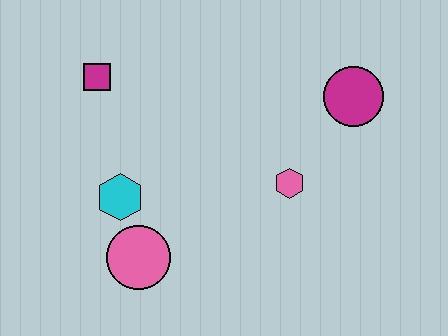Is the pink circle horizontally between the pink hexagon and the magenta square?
Yes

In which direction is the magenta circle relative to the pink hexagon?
The magenta circle is above the pink hexagon.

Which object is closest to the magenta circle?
The pink hexagon is closest to the magenta circle.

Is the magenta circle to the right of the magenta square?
Yes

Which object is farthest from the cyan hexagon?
The magenta circle is farthest from the cyan hexagon.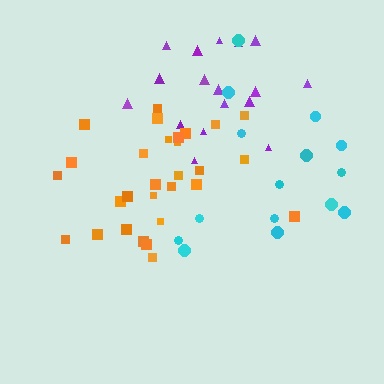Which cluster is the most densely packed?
Orange.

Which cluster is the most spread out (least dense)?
Cyan.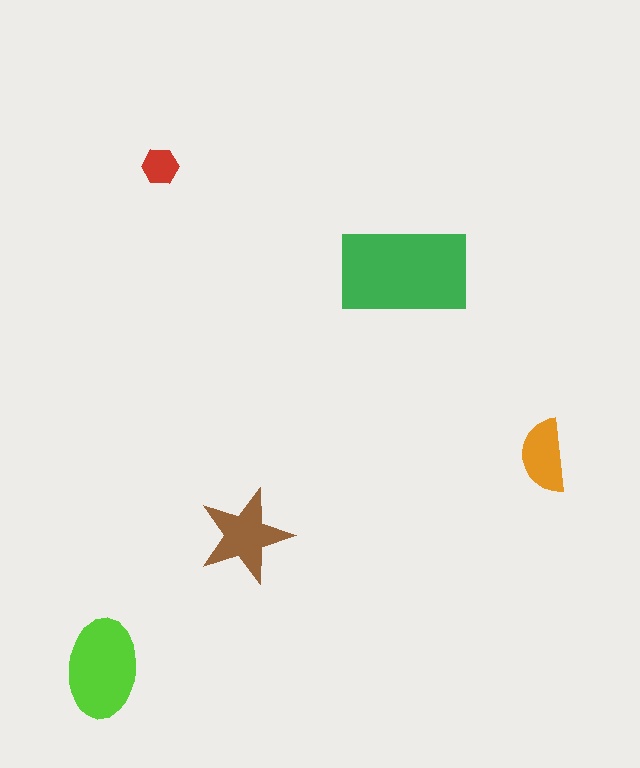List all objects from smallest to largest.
The red hexagon, the orange semicircle, the brown star, the lime ellipse, the green rectangle.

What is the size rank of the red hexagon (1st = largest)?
5th.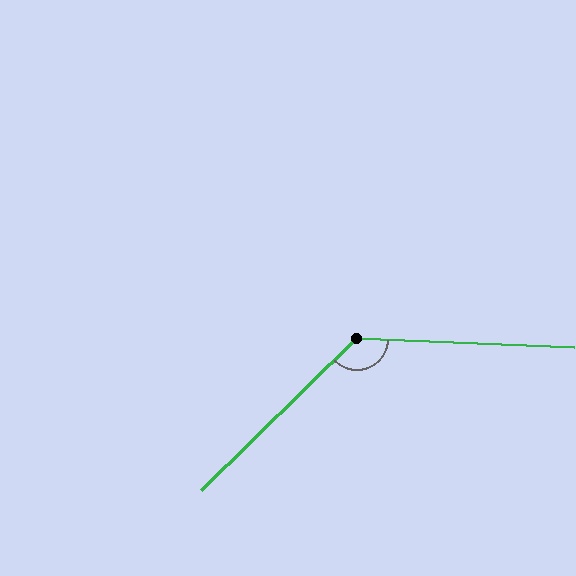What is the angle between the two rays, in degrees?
Approximately 134 degrees.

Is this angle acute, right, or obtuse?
It is obtuse.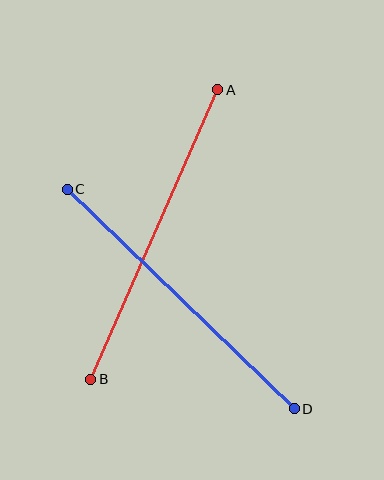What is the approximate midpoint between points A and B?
The midpoint is at approximately (154, 234) pixels.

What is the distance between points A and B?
The distance is approximately 317 pixels.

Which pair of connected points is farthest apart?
Points A and B are farthest apart.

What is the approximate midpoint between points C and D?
The midpoint is at approximately (181, 299) pixels.